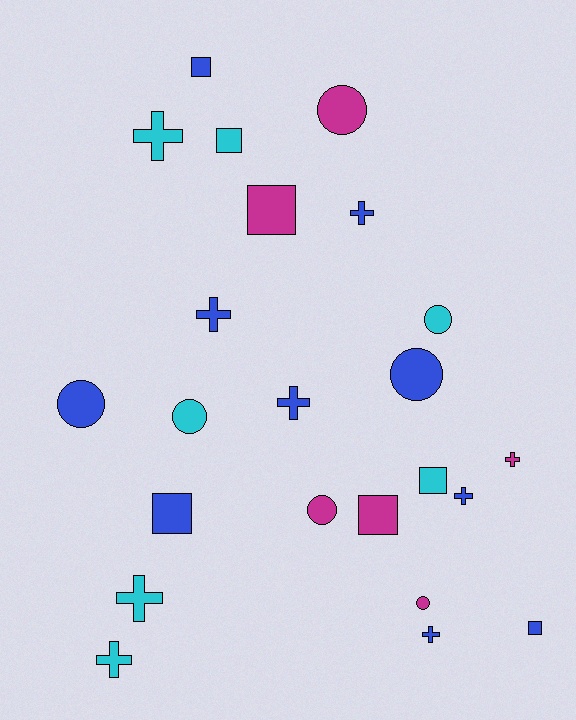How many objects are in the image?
There are 23 objects.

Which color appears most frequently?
Blue, with 10 objects.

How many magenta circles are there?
There are 3 magenta circles.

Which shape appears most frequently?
Cross, with 9 objects.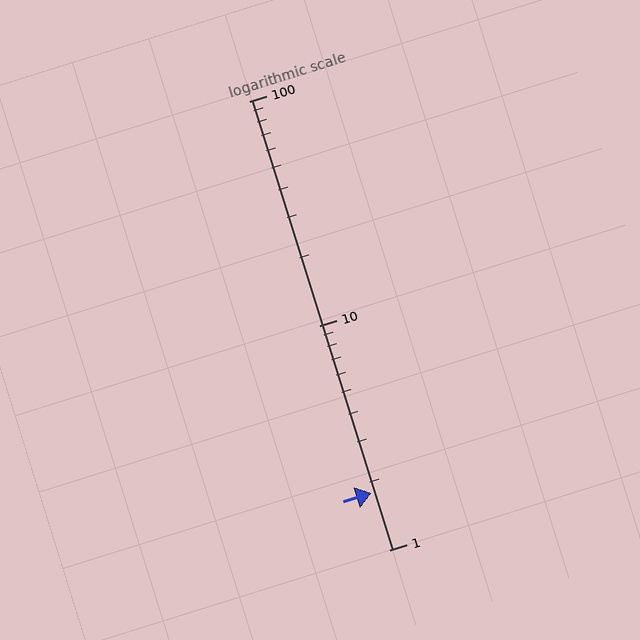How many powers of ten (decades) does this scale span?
The scale spans 2 decades, from 1 to 100.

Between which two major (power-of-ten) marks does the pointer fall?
The pointer is between 1 and 10.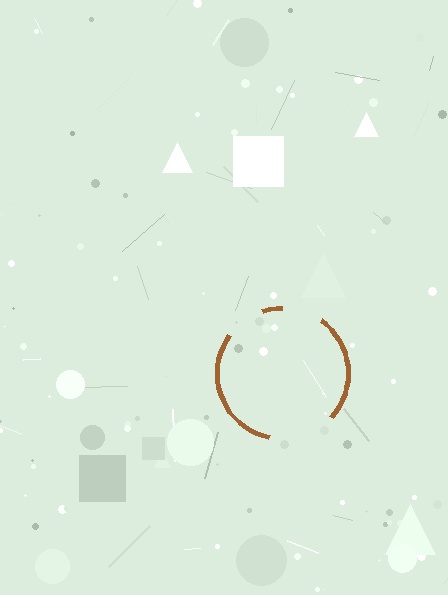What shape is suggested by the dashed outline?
The dashed outline suggests a circle.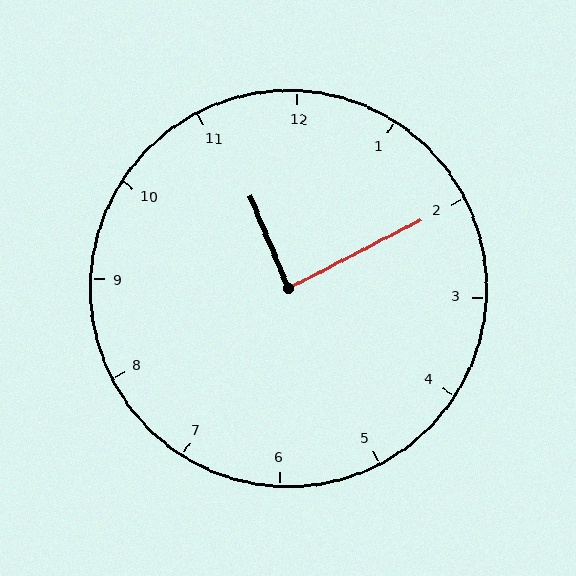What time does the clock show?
11:10.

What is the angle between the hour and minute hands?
Approximately 85 degrees.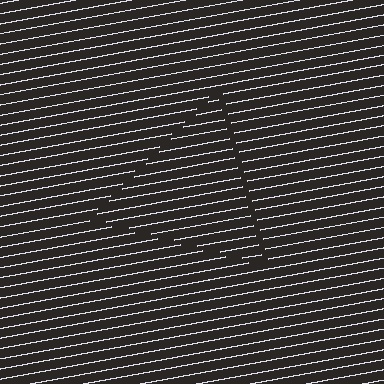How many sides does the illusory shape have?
3 sides — the line-ends trace a triangle.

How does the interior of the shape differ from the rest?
The interior of the shape contains the same grating, shifted by half a period — the contour is defined by the phase discontinuity where line-ends from the inner and outer gratings abut.